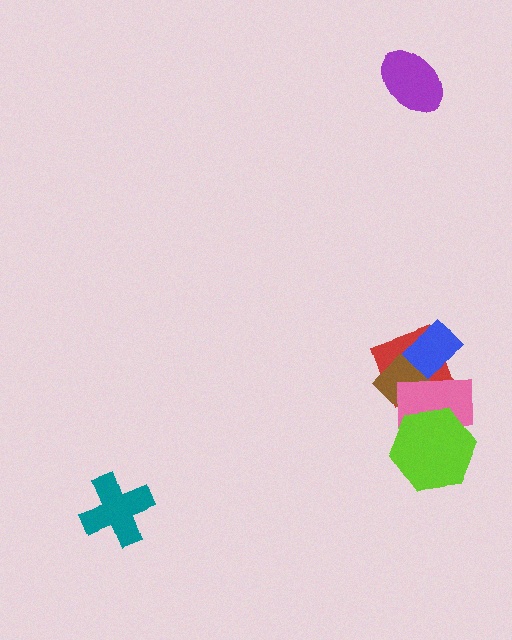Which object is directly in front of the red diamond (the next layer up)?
The blue rectangle is directly in front of the red diamond.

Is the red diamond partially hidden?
Yes, it is partially covered by another shape.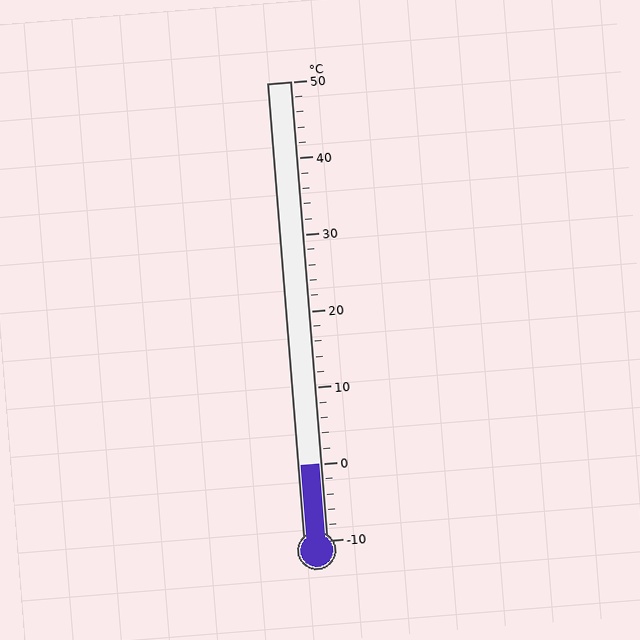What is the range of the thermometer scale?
The thermometer scale ranges from -10°C to 50°C.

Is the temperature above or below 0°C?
The temperature is at 0°C.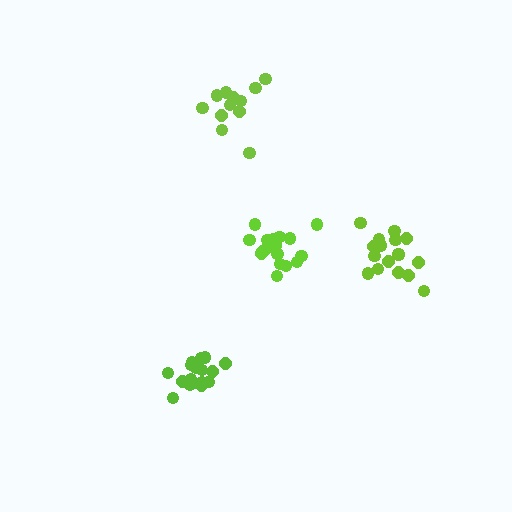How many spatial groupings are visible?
There are 4 spatial groupings.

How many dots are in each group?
Group 1: 12 dots, Group 2: 18 dots, Group 3: 18 dots, Group 4: 17 dots (65 total).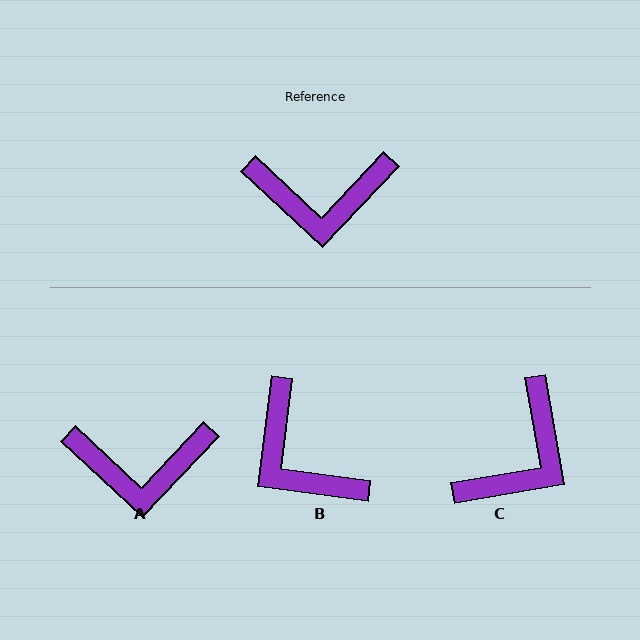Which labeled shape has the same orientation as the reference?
A.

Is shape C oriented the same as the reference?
No, it is off by about 53 degrees.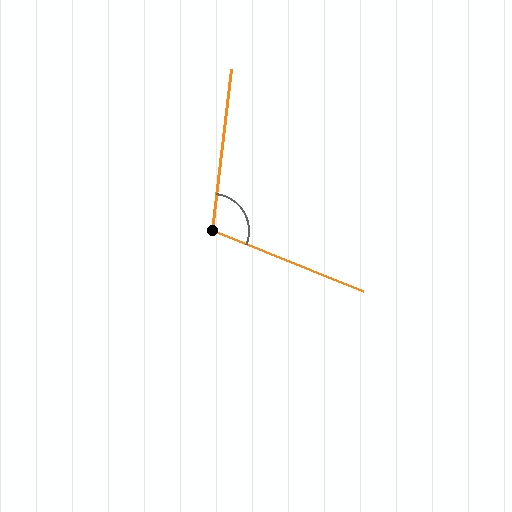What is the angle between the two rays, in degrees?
Approximately 105 degrees.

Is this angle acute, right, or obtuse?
It is obtuse.